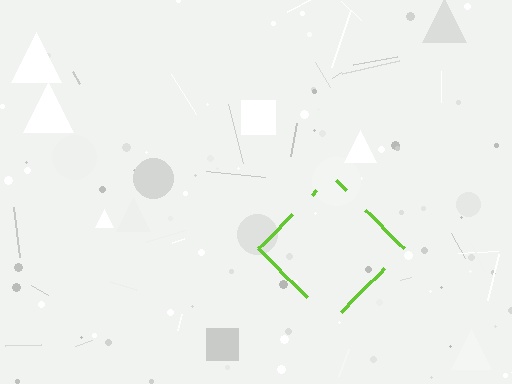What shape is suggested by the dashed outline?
The dashed outline suggests a diamond.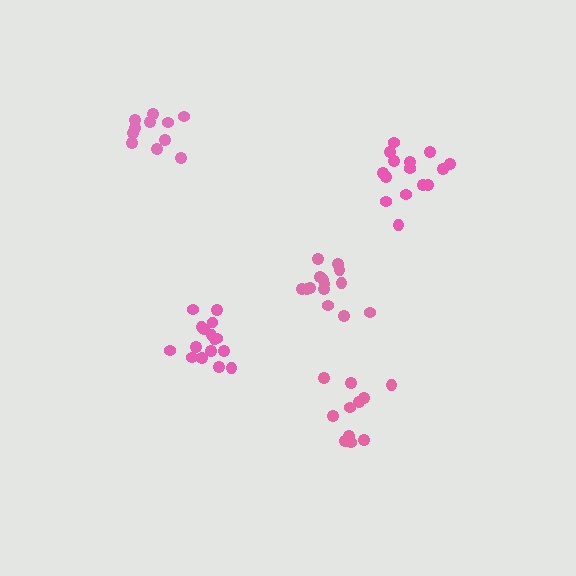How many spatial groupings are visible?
There are 5 spatial groupings.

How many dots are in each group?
Group 1: 16 dots, Group 2: 14 dots, Group 3: 15 dots, Group 4: 11 dots, Group 5: 11 dots (67 total).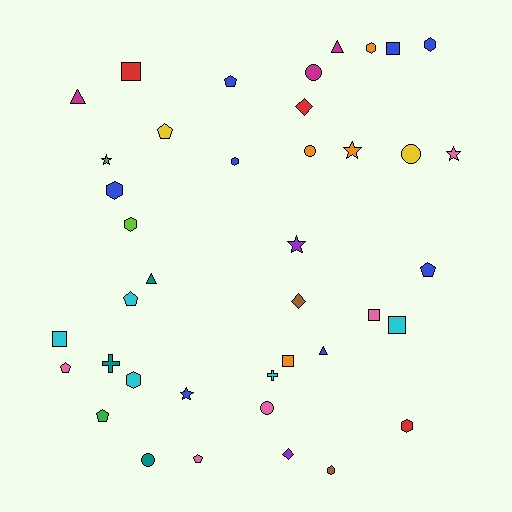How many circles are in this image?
There are 5 circles.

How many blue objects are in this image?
There are 8 blue objects.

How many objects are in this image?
There are 40 objects.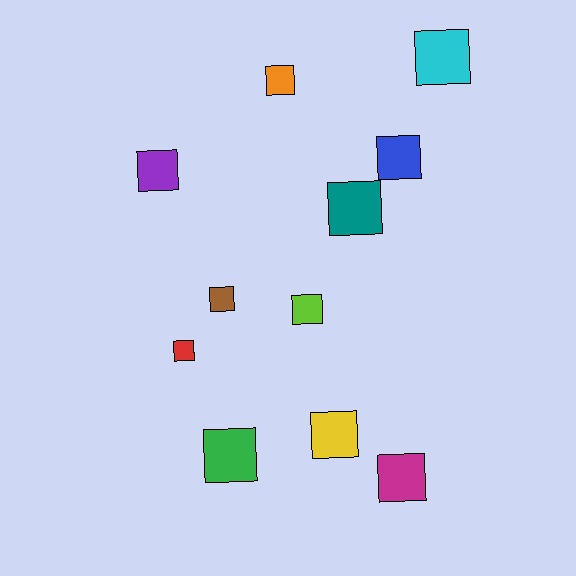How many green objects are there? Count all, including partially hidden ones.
There is 1 green object.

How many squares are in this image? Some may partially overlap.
There are 11 squares.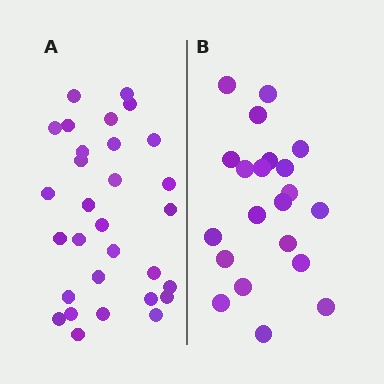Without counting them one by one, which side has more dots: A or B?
Region A (the left region) has more dots.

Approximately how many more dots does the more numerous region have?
Region A has roughly 8 or so more dots than region B.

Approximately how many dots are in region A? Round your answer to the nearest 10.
About 30 dots.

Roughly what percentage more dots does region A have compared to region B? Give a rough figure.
About 45% more.